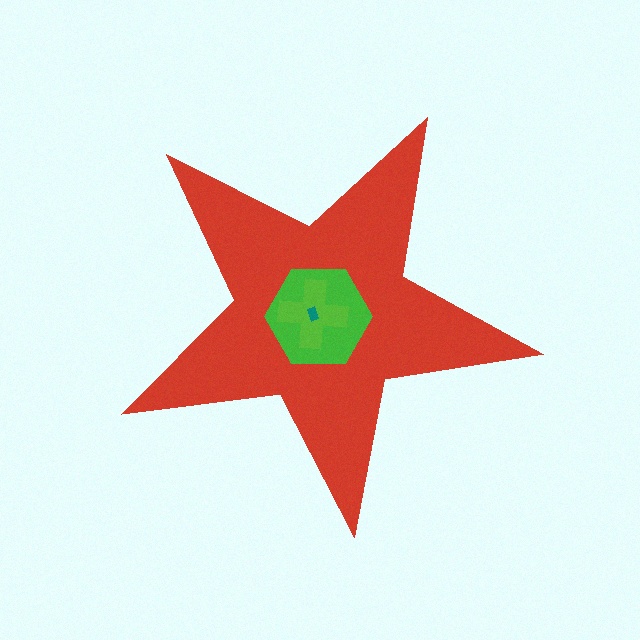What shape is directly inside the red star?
The green hexagon.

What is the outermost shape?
The red star.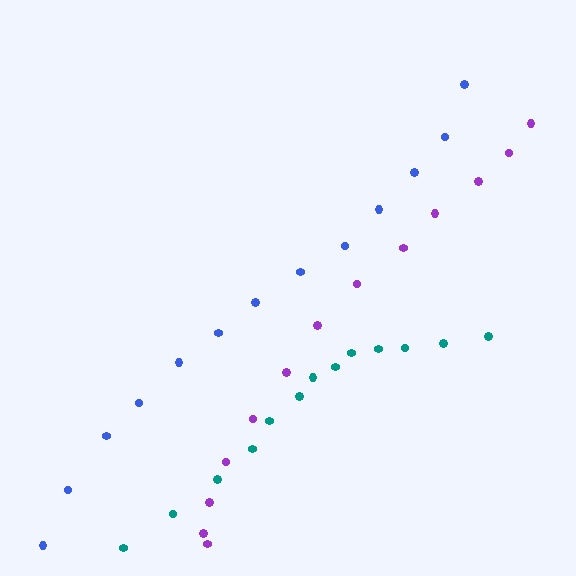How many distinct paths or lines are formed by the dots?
There are 3 distinct paths.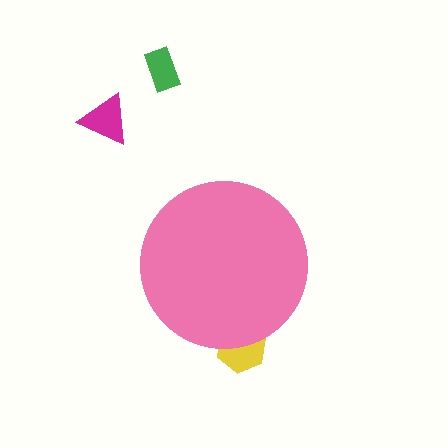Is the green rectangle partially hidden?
No, the green rectangle is fully visible.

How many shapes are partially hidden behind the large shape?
1 shape is partially hidden.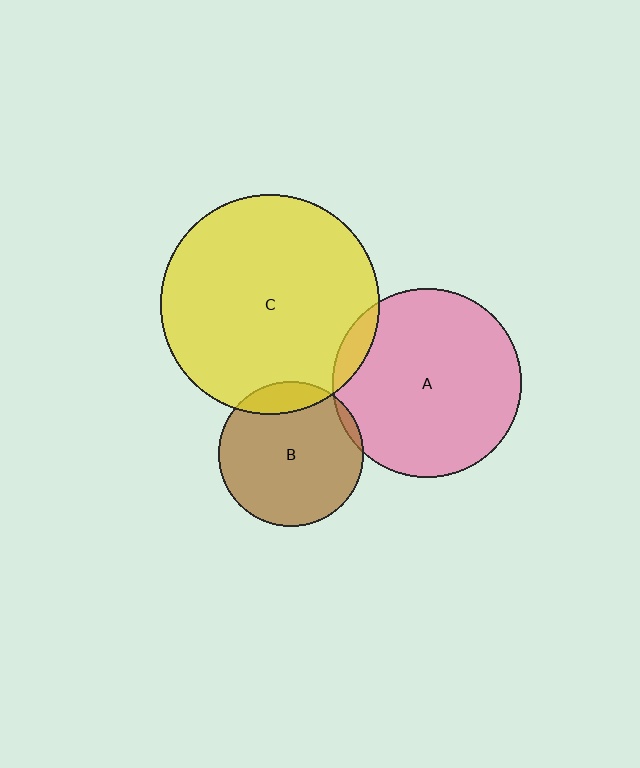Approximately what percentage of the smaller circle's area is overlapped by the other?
Approximately 15%.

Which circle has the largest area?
Circle C (yellow).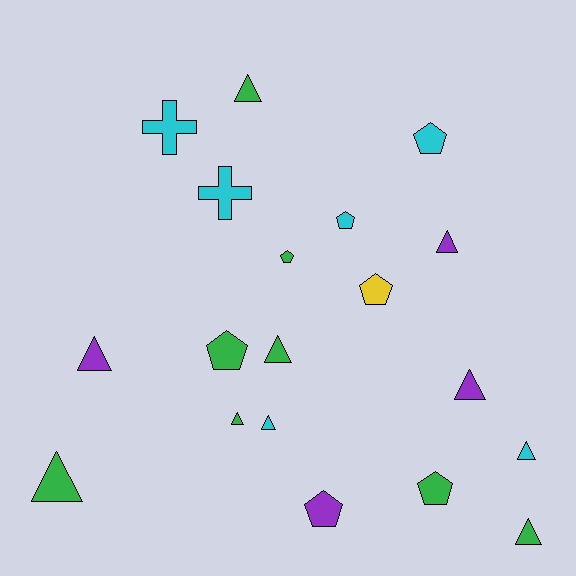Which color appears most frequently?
Green, with 8 objects.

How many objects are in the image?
There are 19 objects.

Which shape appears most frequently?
Triangle, with 10 objects.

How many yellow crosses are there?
There are no yellow crosses.